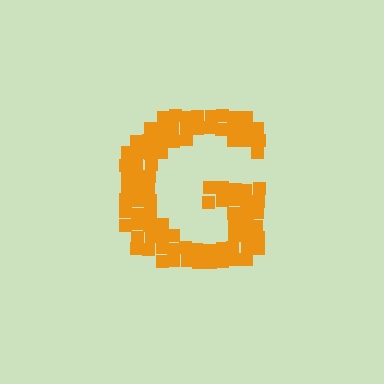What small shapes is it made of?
It is made of small squares.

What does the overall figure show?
The overall figure shows the letter G.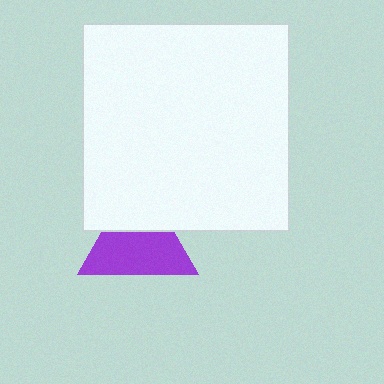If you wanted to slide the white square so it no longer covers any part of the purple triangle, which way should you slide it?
Slide it up — that is the most direct way to separate the two shapes.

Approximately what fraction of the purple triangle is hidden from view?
Roughly 35% of the purple triangle is hidden behind the white square.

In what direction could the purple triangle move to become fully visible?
The purple triangle could move down. That would shift it out from behind the white square entirely.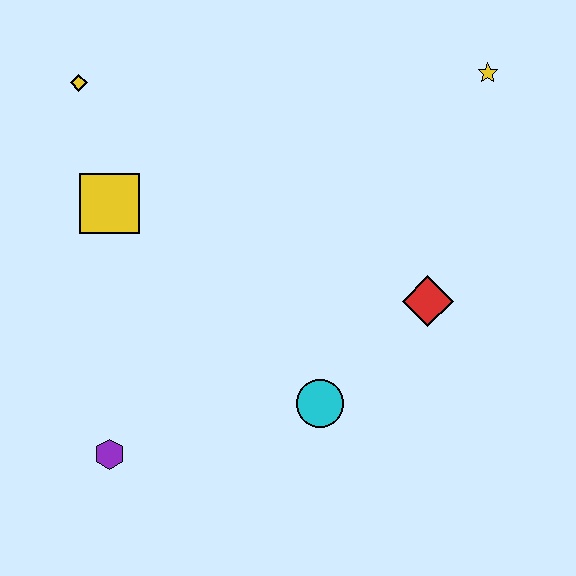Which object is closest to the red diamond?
The cyan circle is closest to the red diamond.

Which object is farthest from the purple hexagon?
The yellow star is farthest from the purple hexagon.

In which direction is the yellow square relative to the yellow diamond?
The yellow square is below the yellow diamond.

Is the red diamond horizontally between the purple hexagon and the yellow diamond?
No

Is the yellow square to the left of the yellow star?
Yes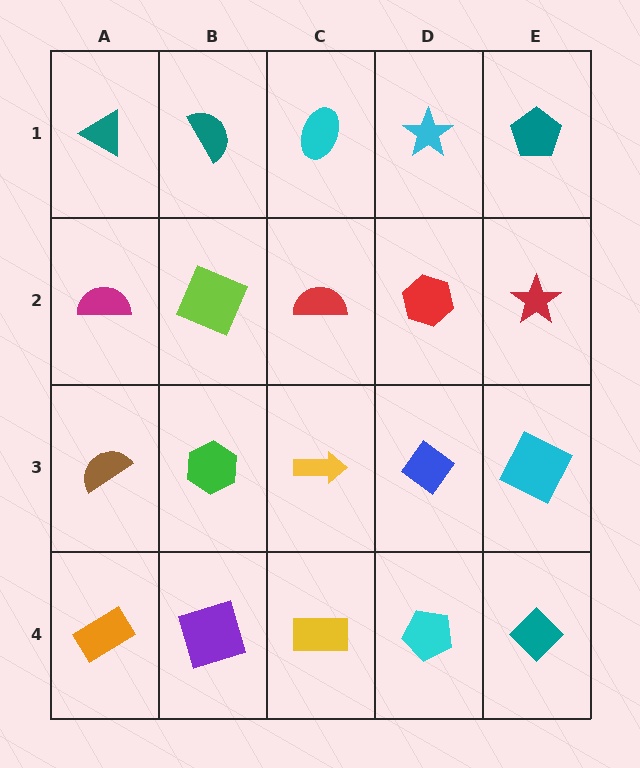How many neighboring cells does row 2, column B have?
4.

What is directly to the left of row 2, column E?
A red hexagon.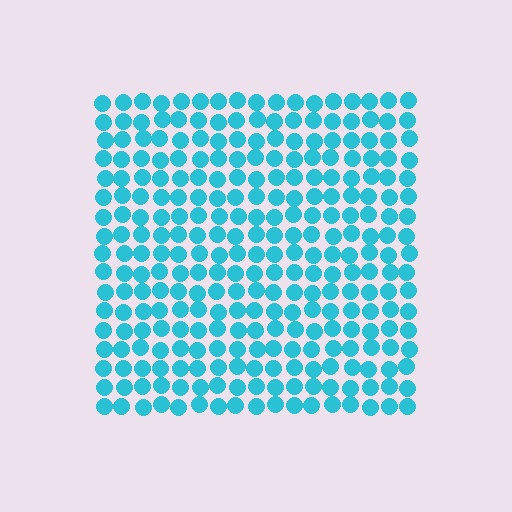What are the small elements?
The small elements are circles.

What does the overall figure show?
The overall figure shows a square.